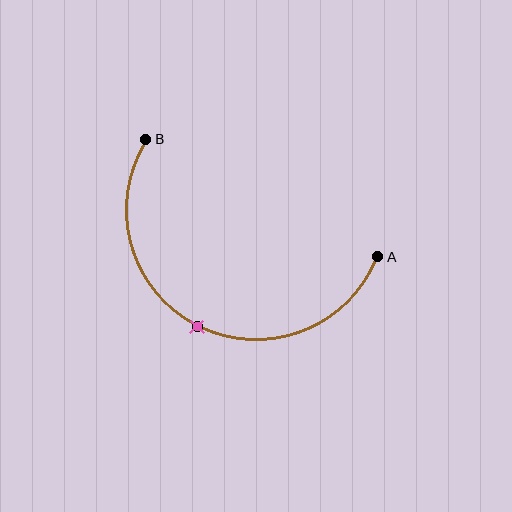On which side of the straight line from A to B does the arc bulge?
The arc bulges below the straight line connecting A and B.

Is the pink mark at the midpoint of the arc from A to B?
Yes. The pink mark lies on the arc at equal arc-length from both A and B — it is the arc midpoint.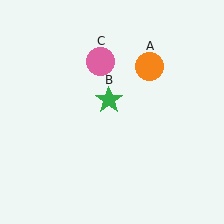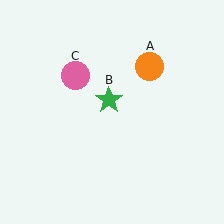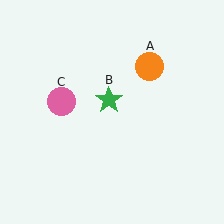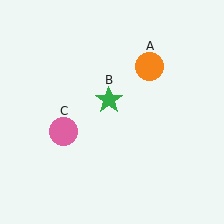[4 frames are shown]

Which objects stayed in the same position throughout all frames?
Orange circle (object A) and green star (object B) remained stationary.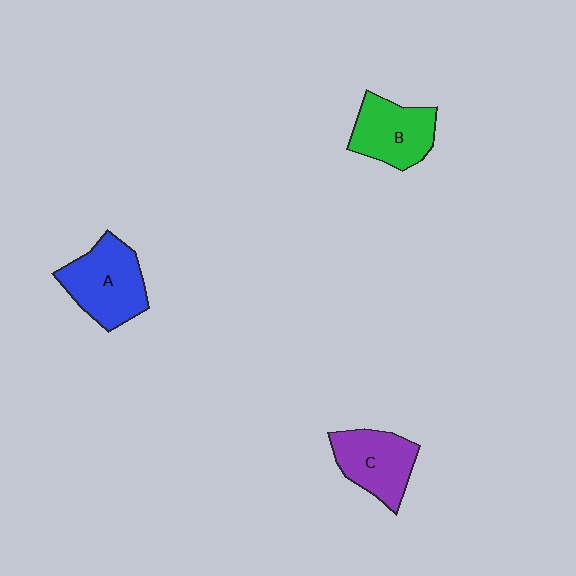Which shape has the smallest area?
Shape C (purple).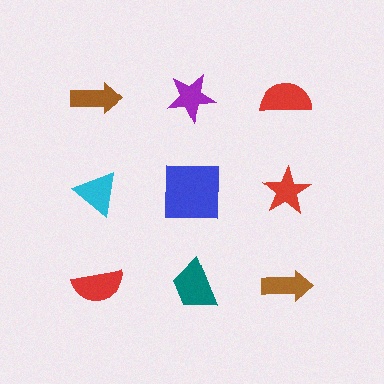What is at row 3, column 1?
A red semicircle.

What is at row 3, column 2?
A teal trapezoid.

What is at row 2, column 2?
A blue square.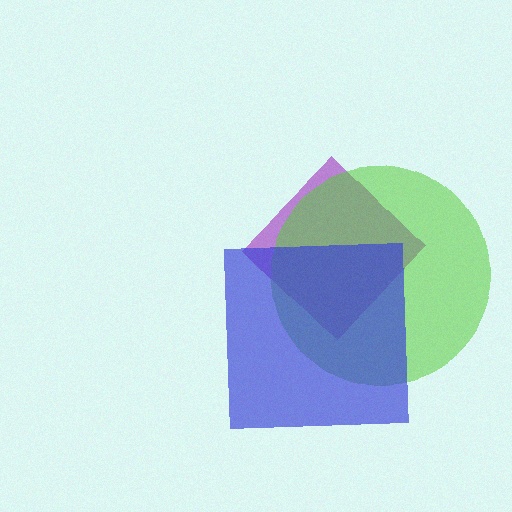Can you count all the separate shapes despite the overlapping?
Yes, there are 3 separate shapes.